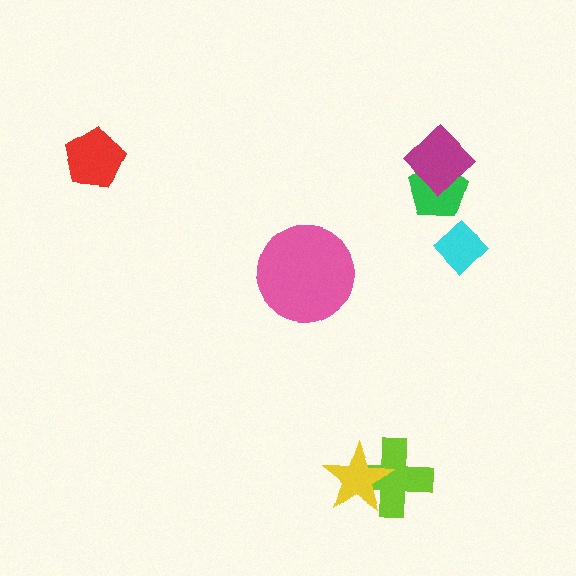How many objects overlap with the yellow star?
1 object overlaps with the yellow star.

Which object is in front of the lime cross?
The yellow star is in front of the lime cross.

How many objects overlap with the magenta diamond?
1 object overlaps with the magenta diamond.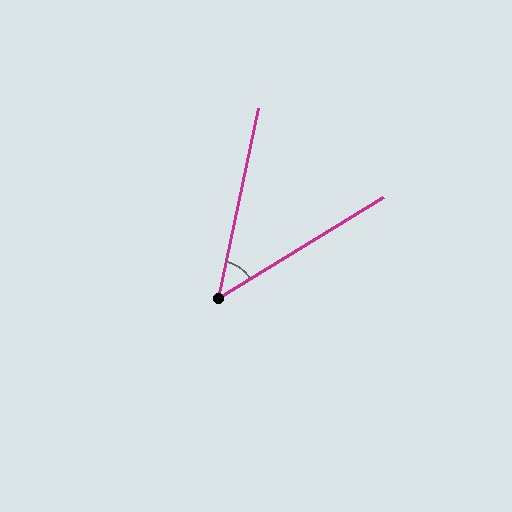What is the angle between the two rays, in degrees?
Approximately 47 degrees.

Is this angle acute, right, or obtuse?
It is acute.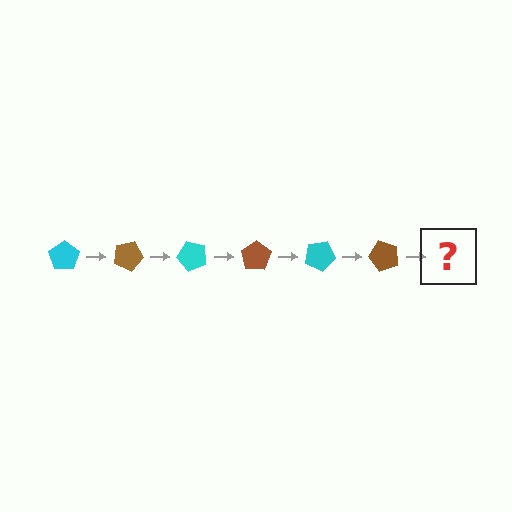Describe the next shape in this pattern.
It should be a cyan pentagon, rotated 150 degrees from the start.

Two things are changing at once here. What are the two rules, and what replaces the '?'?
The two rules are that it rotates 25 degrees each step and the color cycles through cyan and brown. The '?' should be a cyan pentagon, rotated 150 degrees from the start.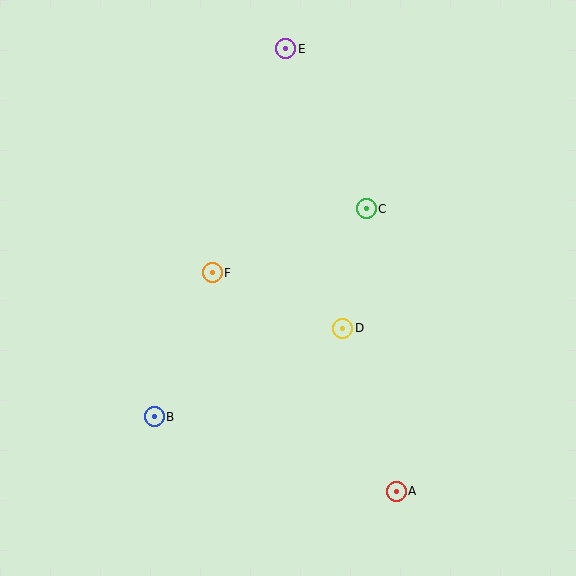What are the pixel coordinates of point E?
Point E is at (286, 49).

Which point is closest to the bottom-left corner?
Point B is closest to the bottom-left corner.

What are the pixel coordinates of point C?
Point C is at (366, 209).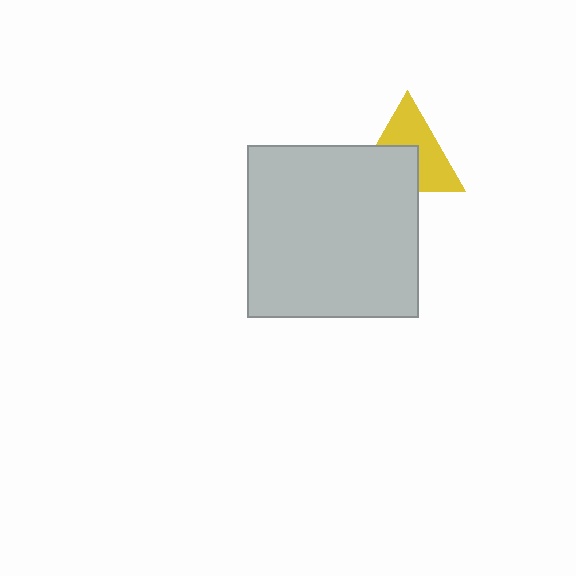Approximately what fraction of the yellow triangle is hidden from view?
Roughly 44% of the yellow triangle is hidden behind the light gray square.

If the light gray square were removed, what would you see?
You would see the complete yellow triangle.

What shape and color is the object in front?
The object in front is a light gray square.